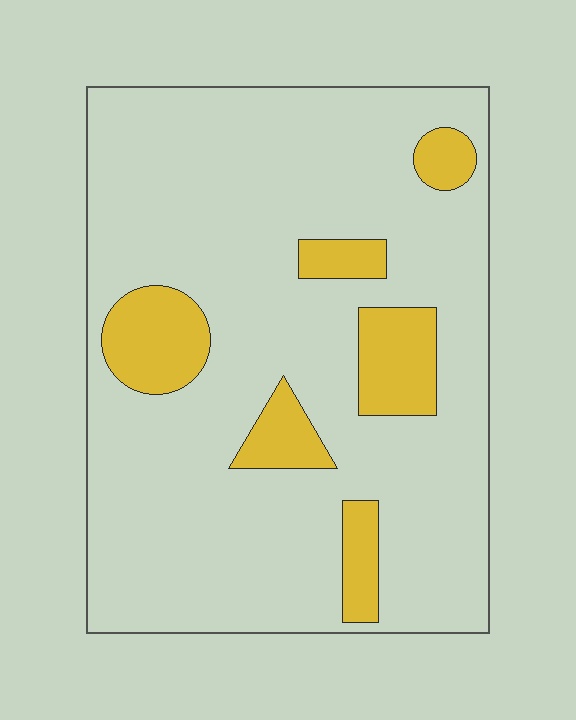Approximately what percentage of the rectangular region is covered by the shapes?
Approximately 15%.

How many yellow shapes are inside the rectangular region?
6.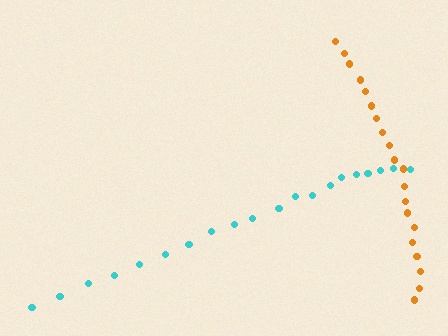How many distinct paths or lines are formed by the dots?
There are 2 distinct paths.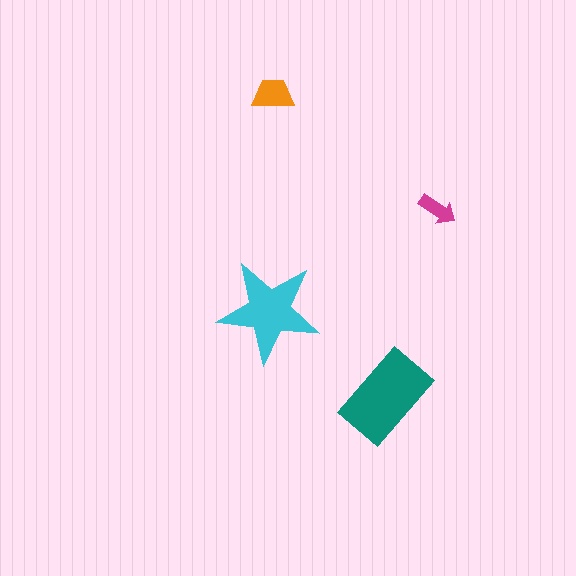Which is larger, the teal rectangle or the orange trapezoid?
The teal rectangle.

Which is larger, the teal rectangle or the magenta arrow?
The teal rectangle.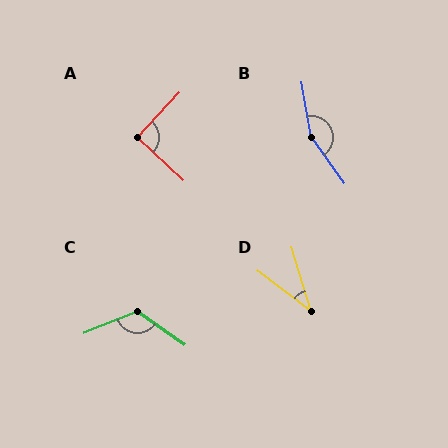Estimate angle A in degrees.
Approximately 90 degrees.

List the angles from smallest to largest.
D (36°), A (90°), C (123°), B (154°).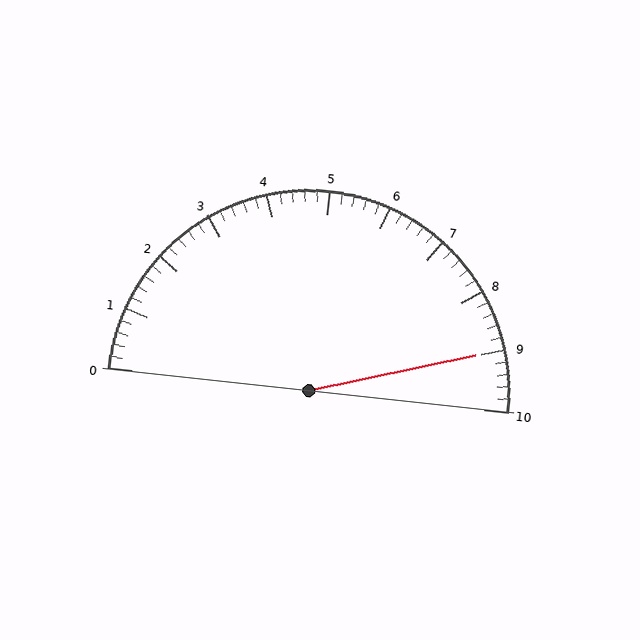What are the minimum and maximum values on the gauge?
The gauge ranges from 0 to 10.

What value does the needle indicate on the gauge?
The needle indicates approximately 9.0.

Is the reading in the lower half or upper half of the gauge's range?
The reading is in the upper half of the range (0 to 10).